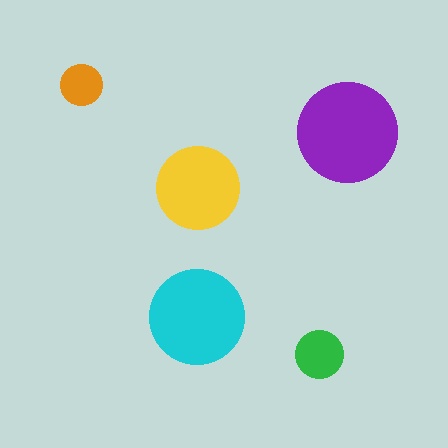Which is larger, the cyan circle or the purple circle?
The purple one.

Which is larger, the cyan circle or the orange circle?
The cyan one.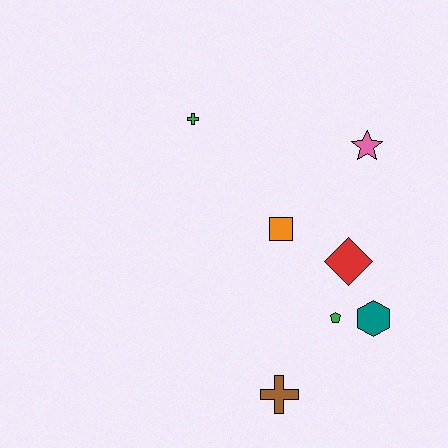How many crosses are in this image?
There are 2 crosses.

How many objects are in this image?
There are 7 objects.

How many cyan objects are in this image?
There are no cyan objects.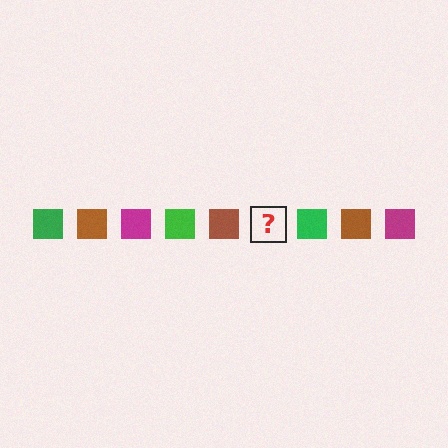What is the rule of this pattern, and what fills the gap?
The rule is that the pattern cycles through green, brown, magenta squares. The gap should be filled with a magenta square.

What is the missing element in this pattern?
The missing element is a magenta square.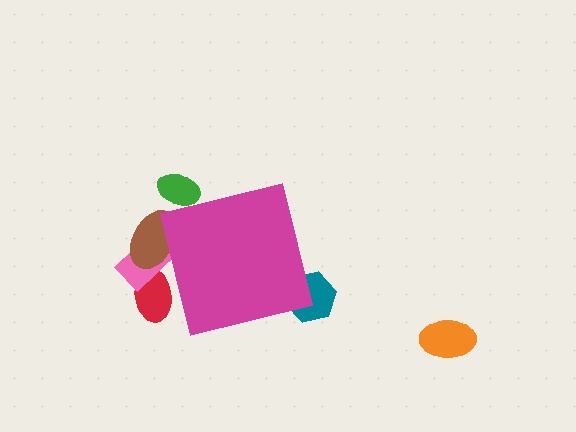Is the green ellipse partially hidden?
Yes, the green ellipse is partially hidden behind the magenta square.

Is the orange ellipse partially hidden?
No, the orange ellipse is fully visible.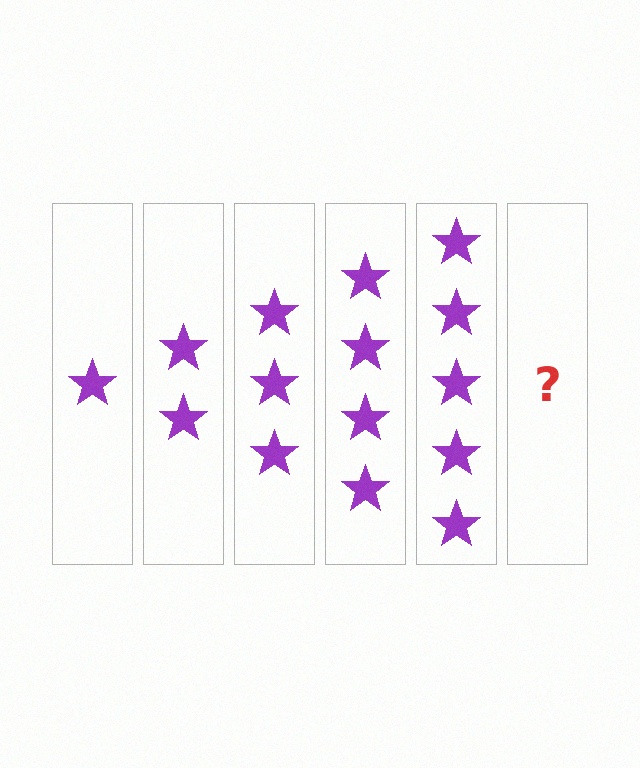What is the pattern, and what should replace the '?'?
The pattern is that each step adds one more star. The '?' should be 6 stars.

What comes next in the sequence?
The next element should be 6 stars.